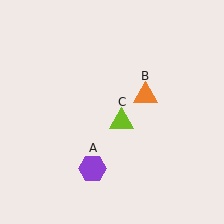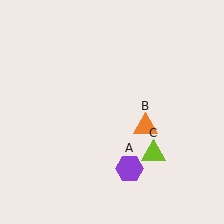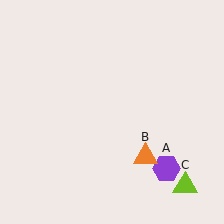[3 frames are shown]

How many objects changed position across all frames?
3 objects changed position: purple hexagon (object A), orange triangle (object B), lime triangle (object C).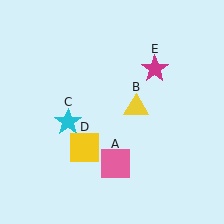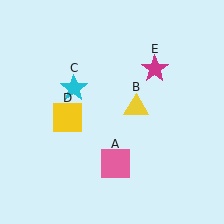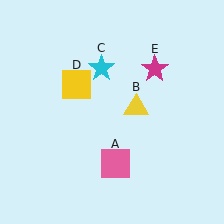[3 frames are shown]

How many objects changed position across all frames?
2 objects changed position: cyan star (object C), yellow square (object D).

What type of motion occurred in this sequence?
The cyan star (object C), yellow square (object D) rotated clockwise around the center of the scene.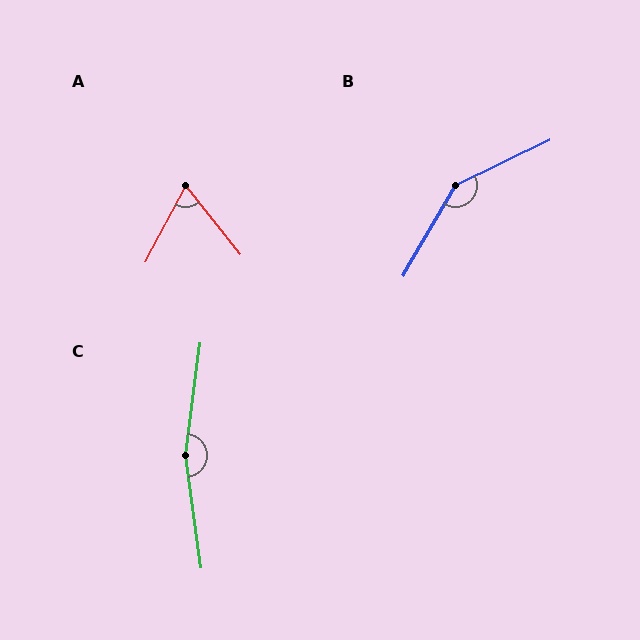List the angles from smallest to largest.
A (66°), B (146°), C (165°).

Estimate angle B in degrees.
Approximately 146 degrees.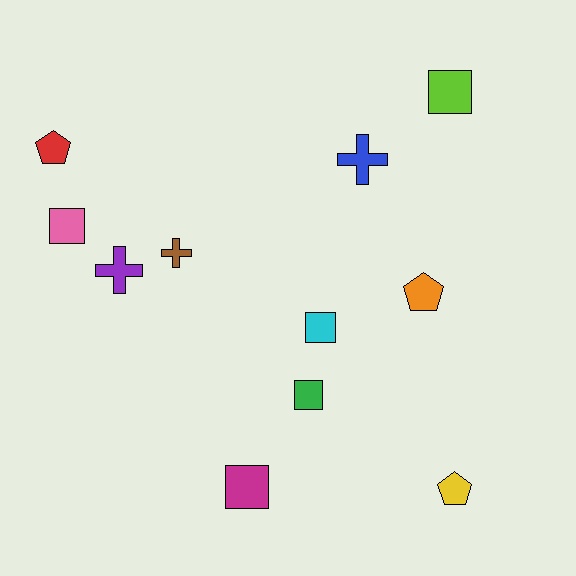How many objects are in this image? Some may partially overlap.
There are 11 objects.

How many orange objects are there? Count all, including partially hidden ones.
There is 1 orange object.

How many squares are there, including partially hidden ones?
There are 5 squares.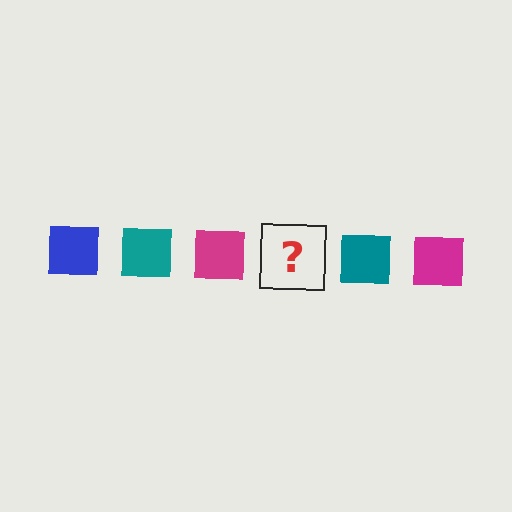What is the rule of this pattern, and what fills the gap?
The rule is that the pattern cycles through blue, teal, magenta squares. The gap should be filled with a blue square.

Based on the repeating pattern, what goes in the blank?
The blank should be a blue square.